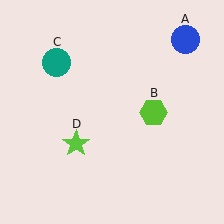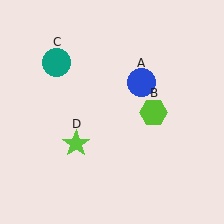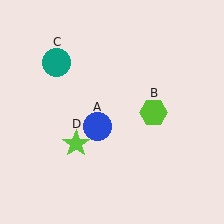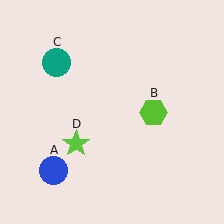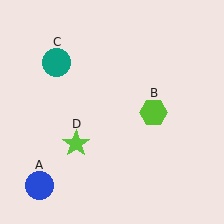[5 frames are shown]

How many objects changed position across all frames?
1 object changed position: blue circle (object A).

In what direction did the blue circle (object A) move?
The blue circle (object A) moved down and to the left.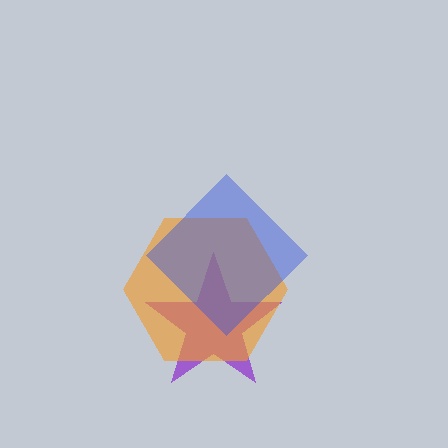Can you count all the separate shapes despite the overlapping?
Yes, there are 3 separate shapes.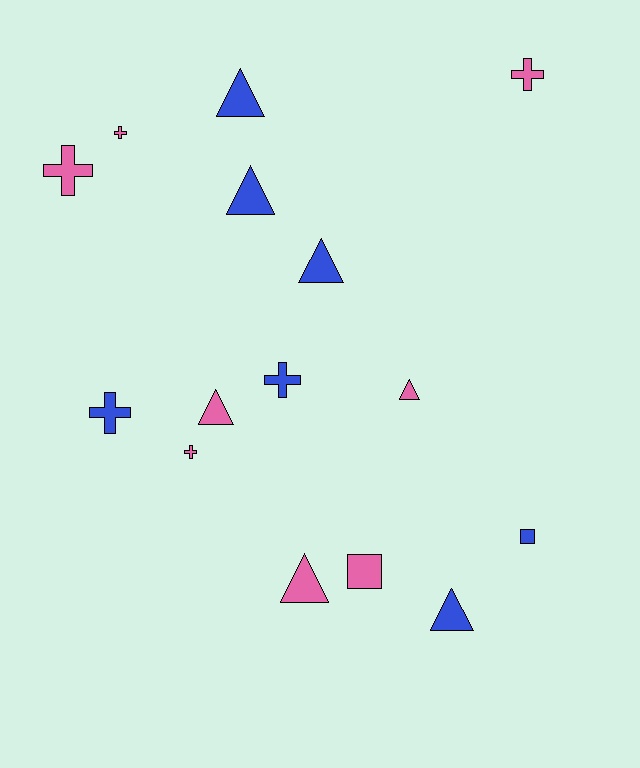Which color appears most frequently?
Pink, with 8 objects.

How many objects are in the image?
There are 15 objects.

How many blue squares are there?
There is 1 blue square.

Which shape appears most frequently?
Triangle, with 7 objects.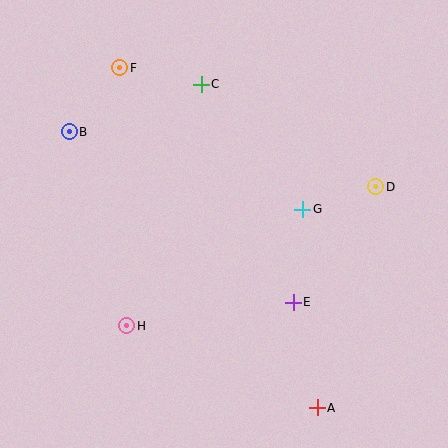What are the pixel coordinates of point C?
Point C is at (201, 84).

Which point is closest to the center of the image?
Point G at (303, 209) is closest to the center.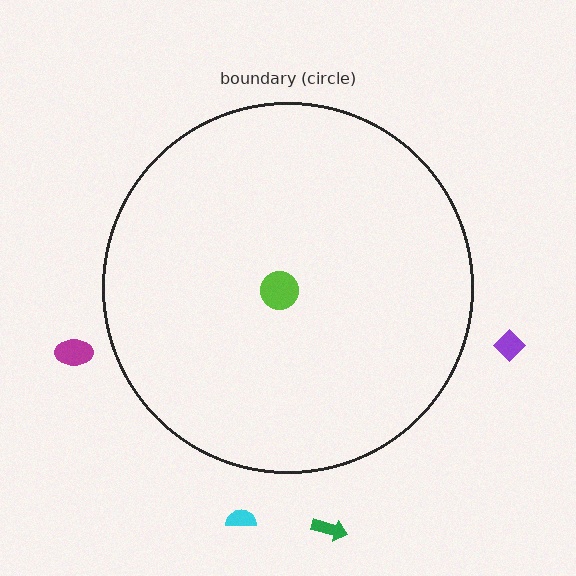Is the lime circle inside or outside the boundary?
Inside.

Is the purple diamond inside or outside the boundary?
Outside.